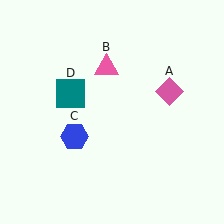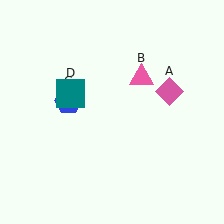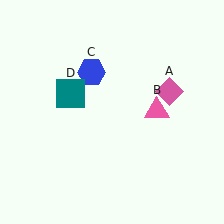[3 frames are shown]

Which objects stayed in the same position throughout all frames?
Pink diamond (object A) and teal square (object D) remained stationary.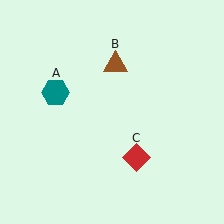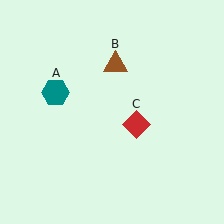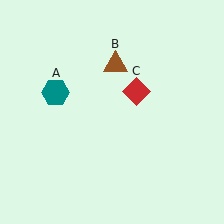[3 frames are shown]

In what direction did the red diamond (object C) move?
The red diamond (object C) moved up.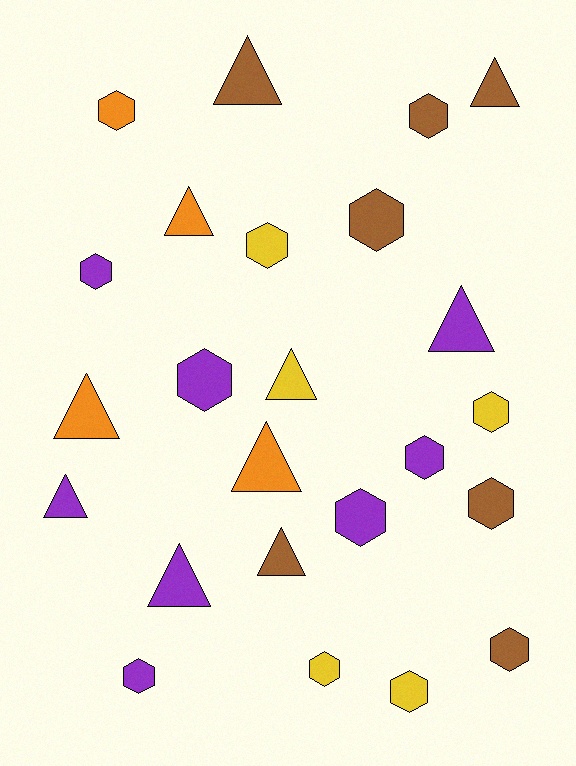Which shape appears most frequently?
Hexagon, with 14 objects.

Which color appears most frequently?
Purple, with 8 objects.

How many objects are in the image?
There are 24 objects.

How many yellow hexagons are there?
There are 4 yellow hexagons.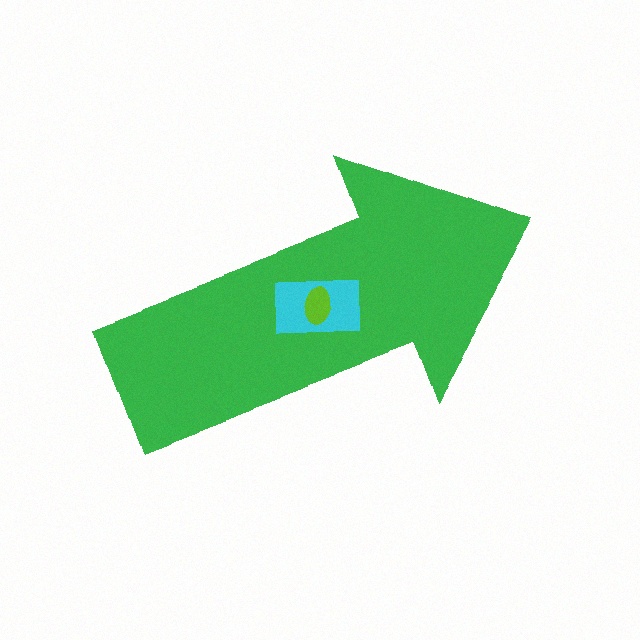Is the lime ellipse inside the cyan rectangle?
Yes.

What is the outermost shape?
The green arrow.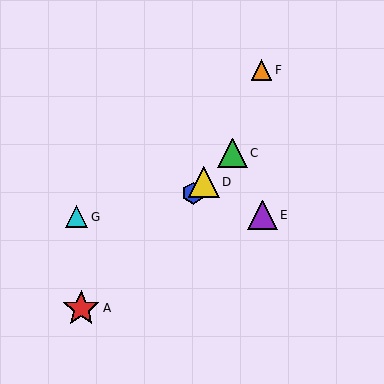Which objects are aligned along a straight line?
Objects A, B, C, D are aligned along a straight line.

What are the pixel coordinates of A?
Object A is at (81, 308).